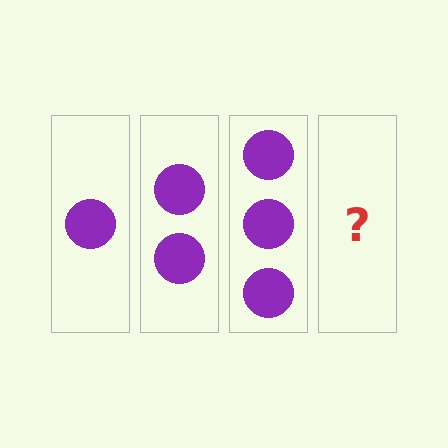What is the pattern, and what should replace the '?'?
The pattern is that each step adds one more circle. The '?' should be 4 circles.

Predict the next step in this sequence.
The next step is 4 circles.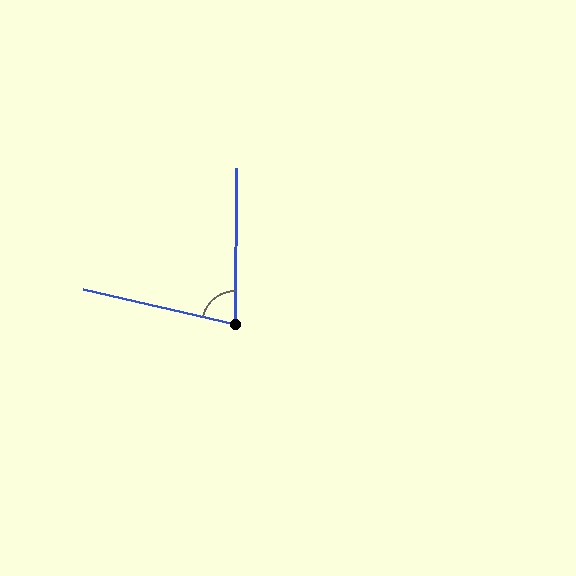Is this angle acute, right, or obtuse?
It is acute.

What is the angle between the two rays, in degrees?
Approximately 78 degrees.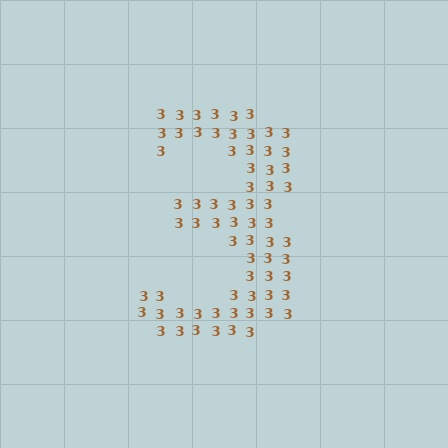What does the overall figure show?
The overall figure shows the digit 3.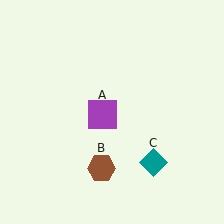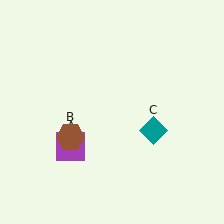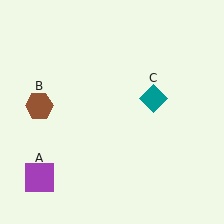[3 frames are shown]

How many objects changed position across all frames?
3 objects changed position: purple square (object A), brown hexagon (object B), teal diamond (object C).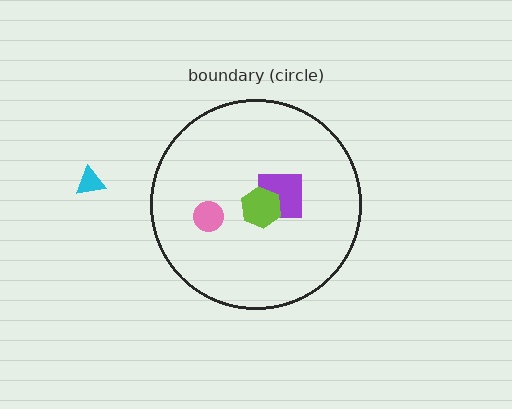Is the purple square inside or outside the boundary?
Inside.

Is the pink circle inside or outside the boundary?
Inside.